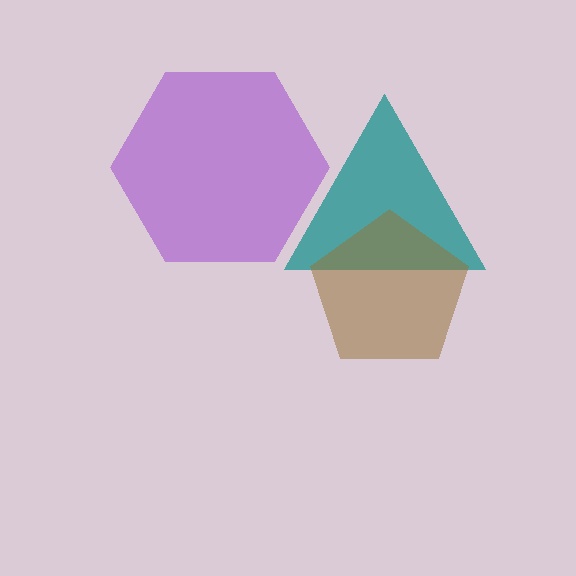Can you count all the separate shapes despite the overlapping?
Yes, there are 3 separate shapes.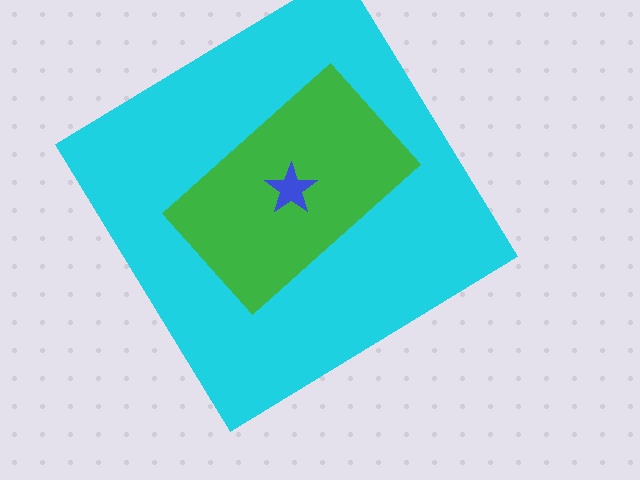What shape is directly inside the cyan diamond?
The green rectangle.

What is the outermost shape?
The cyan diamond.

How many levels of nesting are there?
3.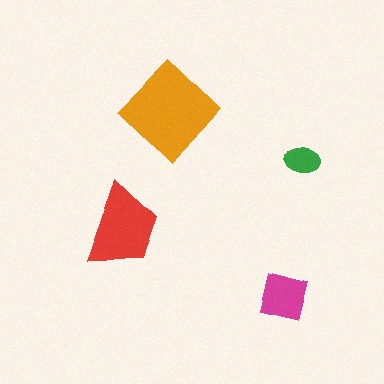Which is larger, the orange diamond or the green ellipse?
The orange diamond.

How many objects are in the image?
There are 4 objects in the image.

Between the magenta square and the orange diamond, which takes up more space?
The orange diamond.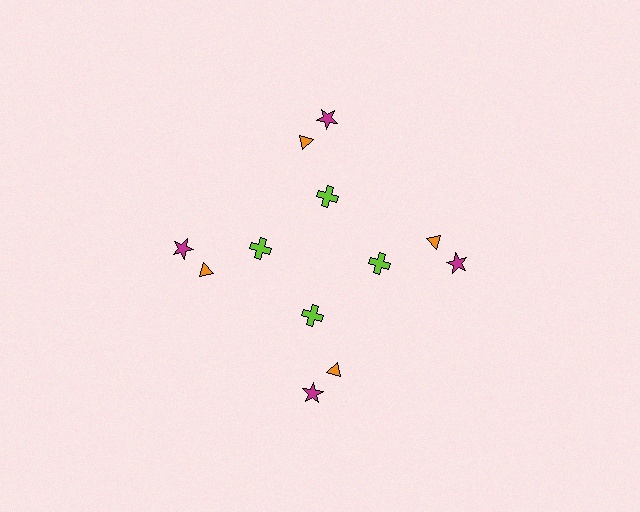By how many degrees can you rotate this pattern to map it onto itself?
The pattern maps onto itself every 90 degrees of rotation.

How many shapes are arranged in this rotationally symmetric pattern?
There are 12 shapes, arranged in 4 groups of 3.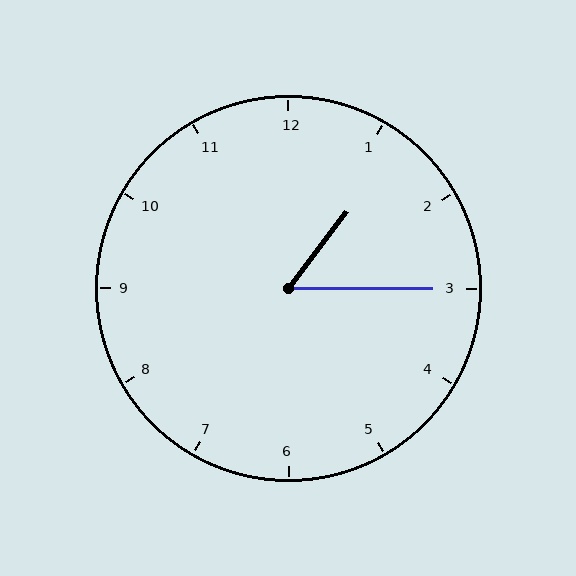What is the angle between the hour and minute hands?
Approximately 52 degrees.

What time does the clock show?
1:15.